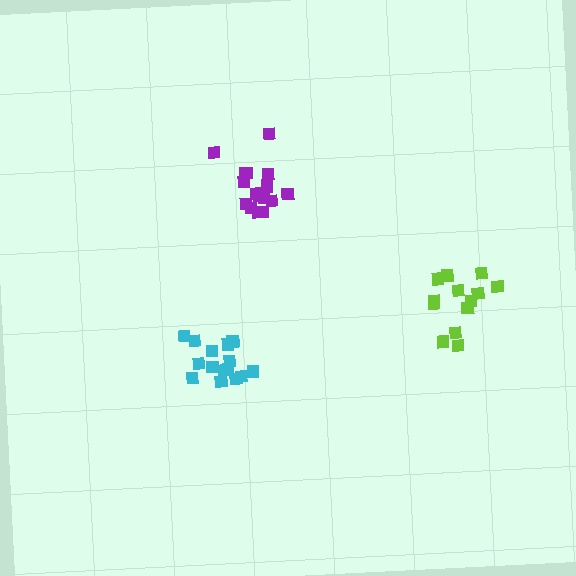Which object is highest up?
The purple cluster is topmost.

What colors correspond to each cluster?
The clusters are colored: cyan, purple, lime.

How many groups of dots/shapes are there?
There are 3 groups.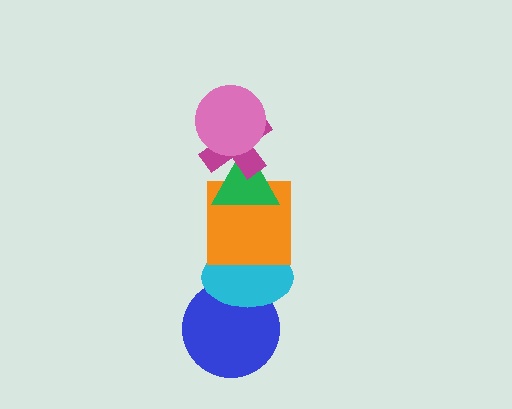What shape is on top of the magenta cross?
The pink circle is on top of the magenta cross.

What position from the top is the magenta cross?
The magenta cross is 2nd from the top.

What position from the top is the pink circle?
The pink circle is 1st from the top.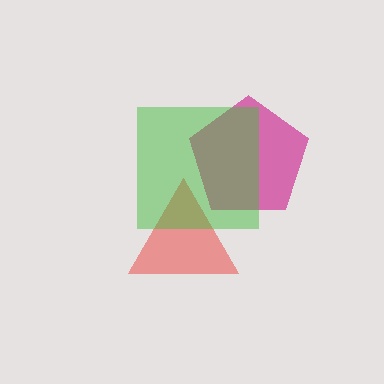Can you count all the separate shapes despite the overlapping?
Yes, there are 3 separate shapes.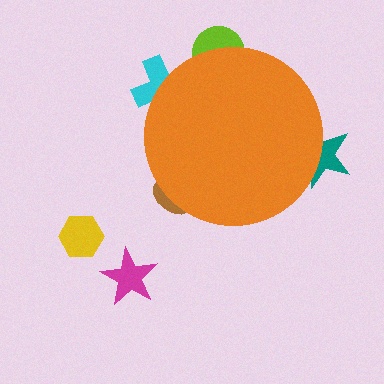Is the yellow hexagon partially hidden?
No, the yellow hexagon is fully visible.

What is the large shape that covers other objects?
An orange circle.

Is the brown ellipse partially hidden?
Yes, the brown ellipse is partially hidden behind the orange circle.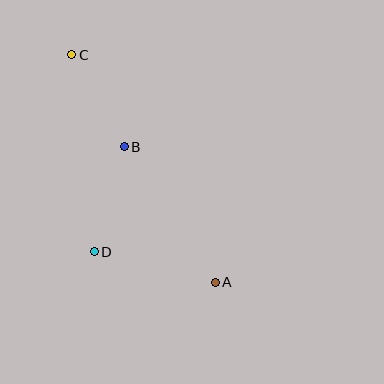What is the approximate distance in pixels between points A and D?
The distance between A and D is approximately 125 pixels.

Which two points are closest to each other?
Points B and C are closest to each other.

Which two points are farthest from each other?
Points A and C are farthest from each other.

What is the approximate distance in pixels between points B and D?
The distance between B and D is approximately 109 pixels.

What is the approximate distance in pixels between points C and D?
The distance between C and D is approximately 198 pixels.